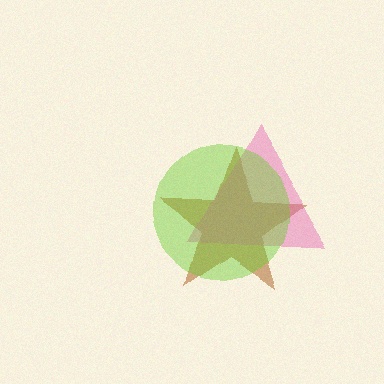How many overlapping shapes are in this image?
There are 3 overlapping shapes in the image.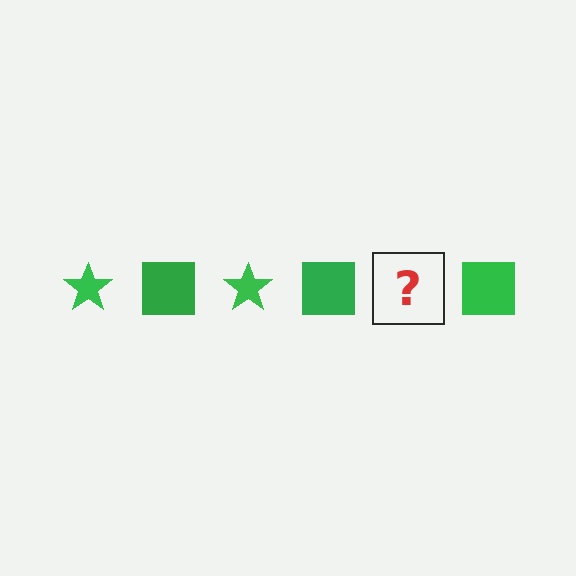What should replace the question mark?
The question mark should be replaced with a green star.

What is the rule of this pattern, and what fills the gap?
The rule is that the pattern cycles through star, square shapes in green. The gap should be filled with a green star.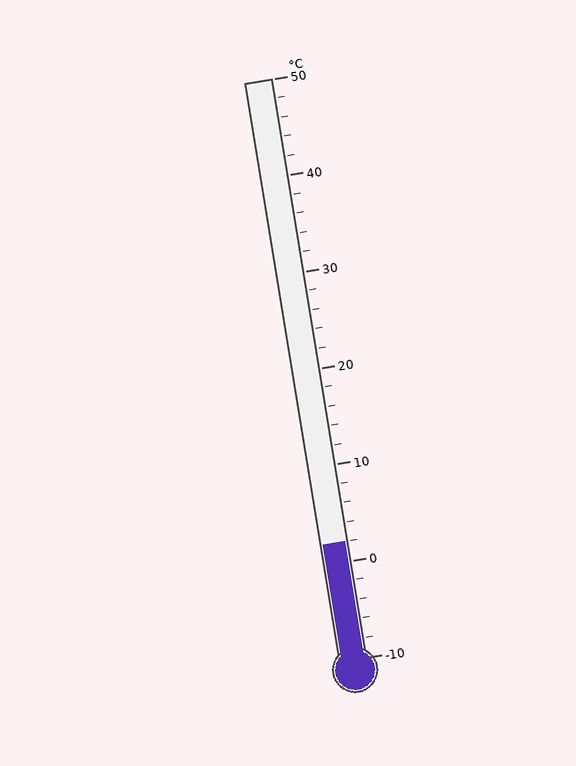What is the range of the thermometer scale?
The thermometer scale ranges from -10°C to 50°C.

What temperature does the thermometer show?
The thermometer shows approximately 2°C.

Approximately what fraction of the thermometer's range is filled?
The thermometer is filled to approximately 20% of its range.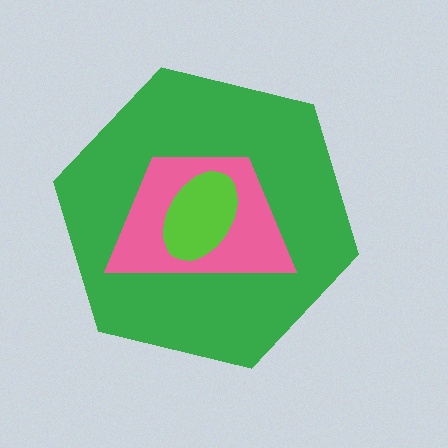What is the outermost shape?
The green hexagon.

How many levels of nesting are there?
3.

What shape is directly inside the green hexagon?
The pink trapezoid.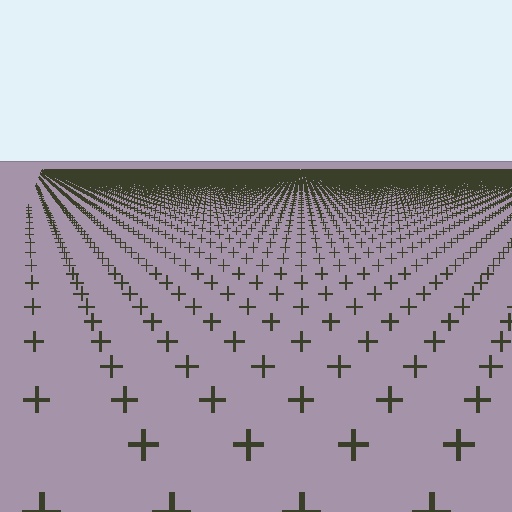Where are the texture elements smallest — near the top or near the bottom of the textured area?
Near the top.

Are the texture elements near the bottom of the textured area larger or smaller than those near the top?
Larger. Near the bottom, elements are closer to the viewer and appear at a bigger on-screen size.